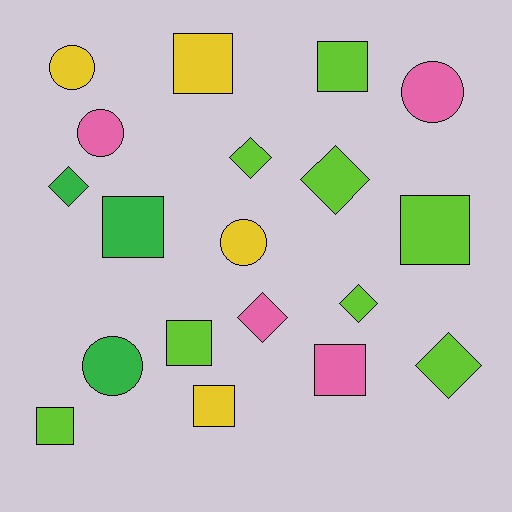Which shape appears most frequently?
Square, with 8 objects.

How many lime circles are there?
There are no lime circles.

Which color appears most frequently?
Lime, with 8 objects.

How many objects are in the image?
There are 19 objects.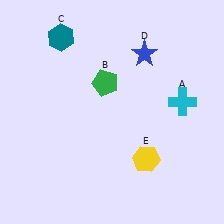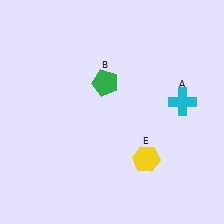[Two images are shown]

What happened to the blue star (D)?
The blue star (D) was removed in Image 2. It was in the top-right area of Image 1.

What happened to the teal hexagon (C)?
The teal hexagon (C) was removed in Image 2. It was in the top-left area of Image 1.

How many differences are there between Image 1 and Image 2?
There are 2 differences between the two images.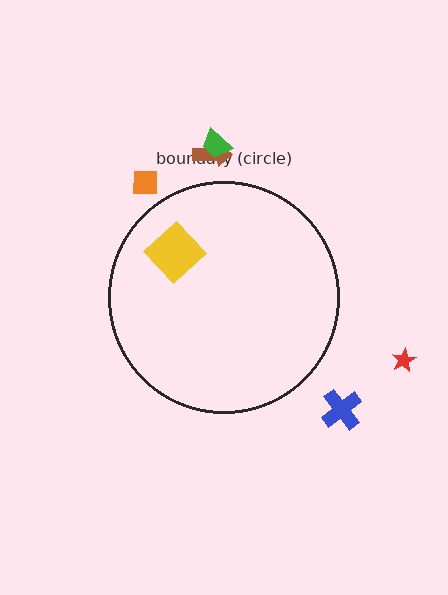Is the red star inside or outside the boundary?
Outside.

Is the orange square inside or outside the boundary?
Outside.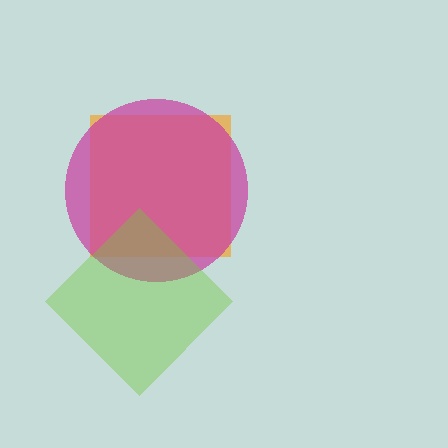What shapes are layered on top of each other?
The layered shapes are: an orange square, a magenta circle, a lime diamond.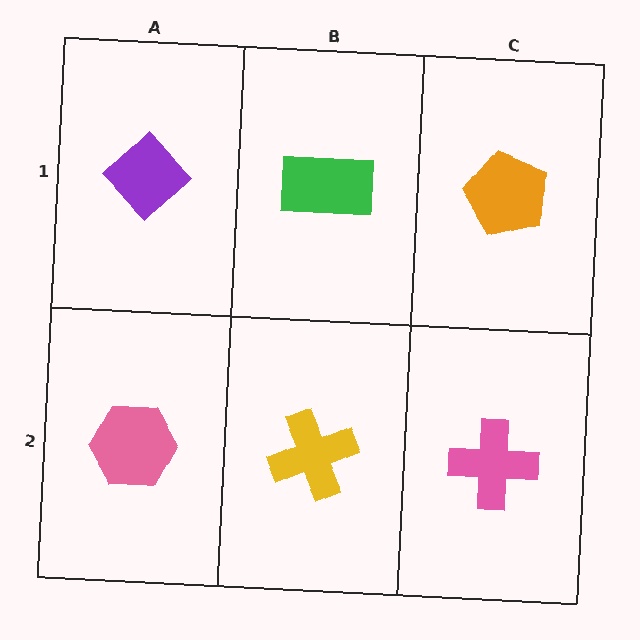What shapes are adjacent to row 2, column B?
A green rectangle (row 1, column B), a pink hexagon (row 2, column A), a pink cross (row 2, column C).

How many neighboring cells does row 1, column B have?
3.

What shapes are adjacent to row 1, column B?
A yellow cross (row 2, column B), a purple diamond (row 1, column A), an orange pentagon (row 1, column C).